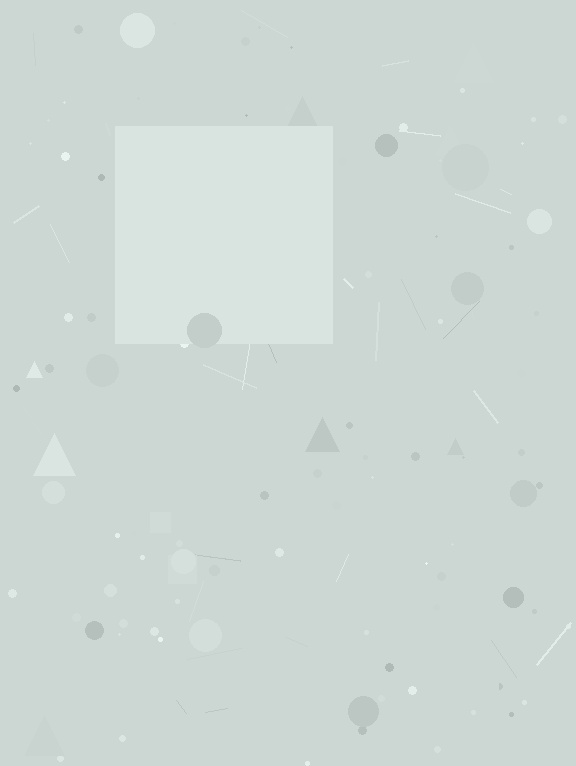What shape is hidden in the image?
A square is hidden in the image.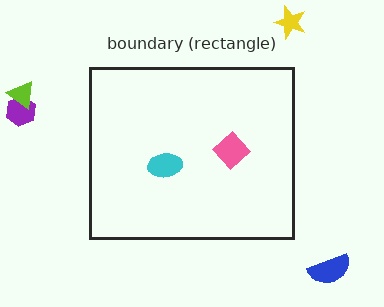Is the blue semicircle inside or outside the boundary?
Outside.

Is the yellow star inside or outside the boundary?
Outside.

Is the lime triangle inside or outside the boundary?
Outside.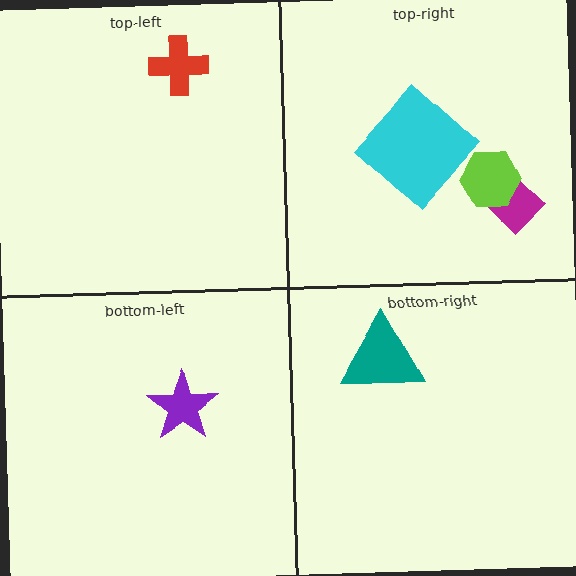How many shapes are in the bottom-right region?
1.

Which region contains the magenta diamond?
The top-right region.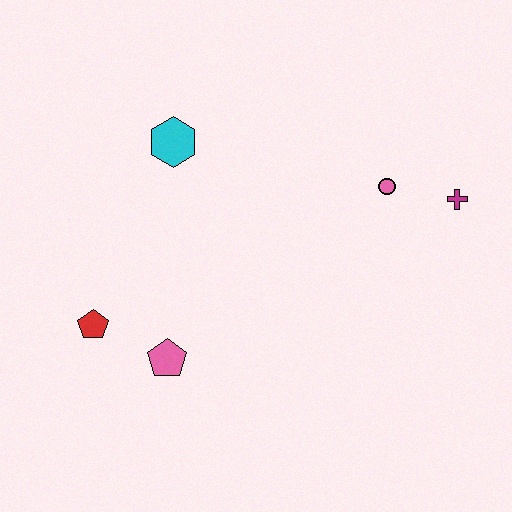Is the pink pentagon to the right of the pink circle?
No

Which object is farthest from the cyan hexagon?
The magenta cross is farthest from the cyan hexagon.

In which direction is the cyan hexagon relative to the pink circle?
The cyan hexagon is to the left of the pink circle.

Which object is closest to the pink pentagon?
The red pentagon is closest to the pink pentagon.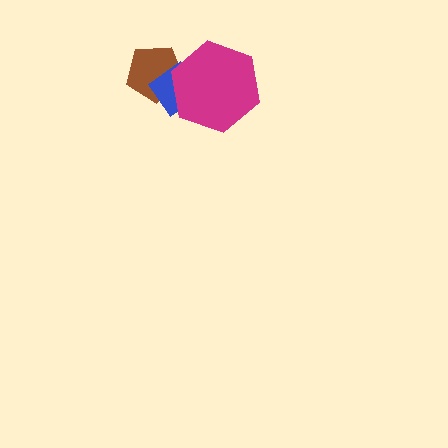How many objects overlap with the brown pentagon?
2 objects overlap with the brown pentagon.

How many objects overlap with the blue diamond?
2 objects overlap with the blue diamond.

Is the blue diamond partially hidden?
Yes, it is partially covered by another shape.